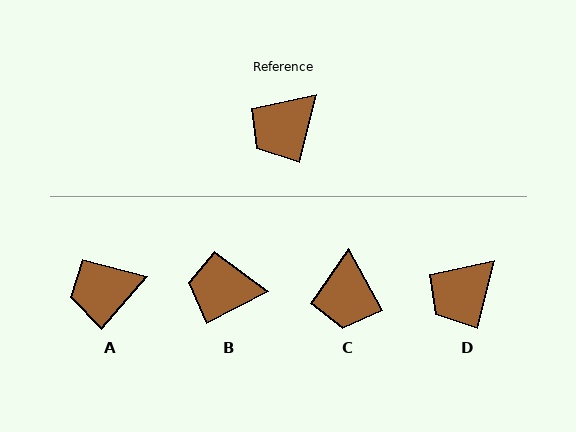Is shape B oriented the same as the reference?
No, it is off by about 49 degrees.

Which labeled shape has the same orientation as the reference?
D.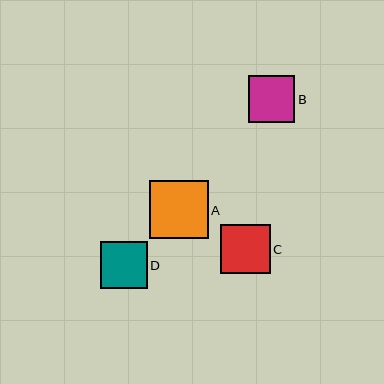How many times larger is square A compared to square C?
Square A is approximately 1.2 times the size of square C.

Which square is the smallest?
Square B is the smallest with a size of approximately 46 pixels.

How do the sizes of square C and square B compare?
Square C and square B are approximately the same size.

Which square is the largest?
Square A is the largest with a size of approximately 58 pixels.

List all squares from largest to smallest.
From largest to smallest: A, C, D, B.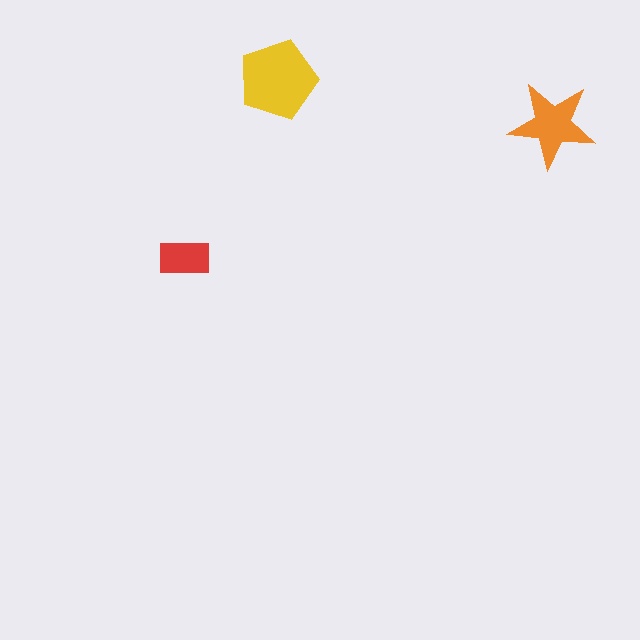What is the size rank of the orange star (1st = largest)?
2nd.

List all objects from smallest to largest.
The red rectangle, the orange star, the yellow pentagon.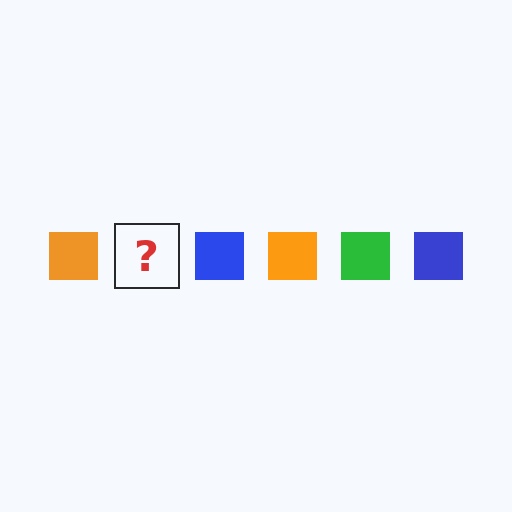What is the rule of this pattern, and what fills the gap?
The rule is that the pattern cycles through orange, green, blue squares. The gap should be filled with a green square.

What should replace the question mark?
The question mark should be replaced with a green square.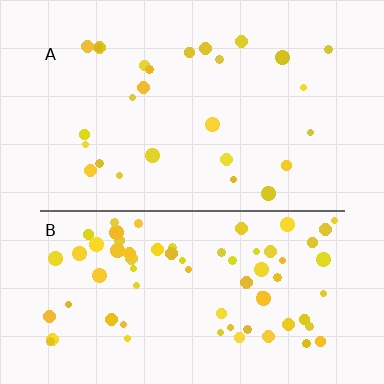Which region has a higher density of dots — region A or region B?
B (the bottom).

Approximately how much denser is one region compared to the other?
Approximately 2.7× — region B over region A.